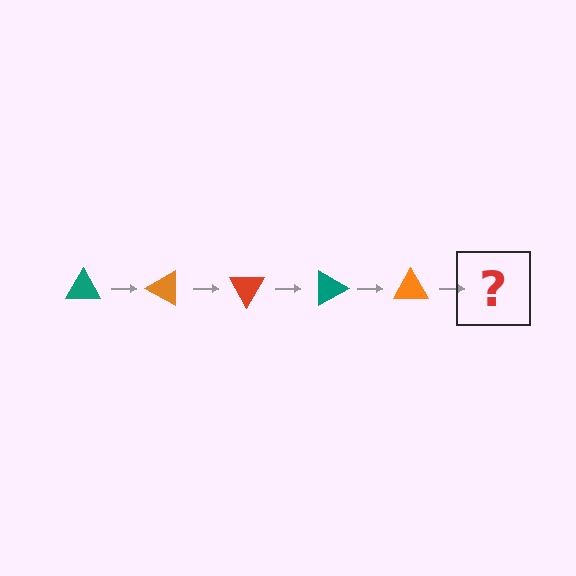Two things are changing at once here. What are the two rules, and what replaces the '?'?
The two rules are that it rotates 30 degrees each step and the color cycles through teal, orange, and red. The '?' should be a red triangle, rotated 150 degrees from the start.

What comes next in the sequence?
The next element should be a red triangle, rotated 150 degrees from the start.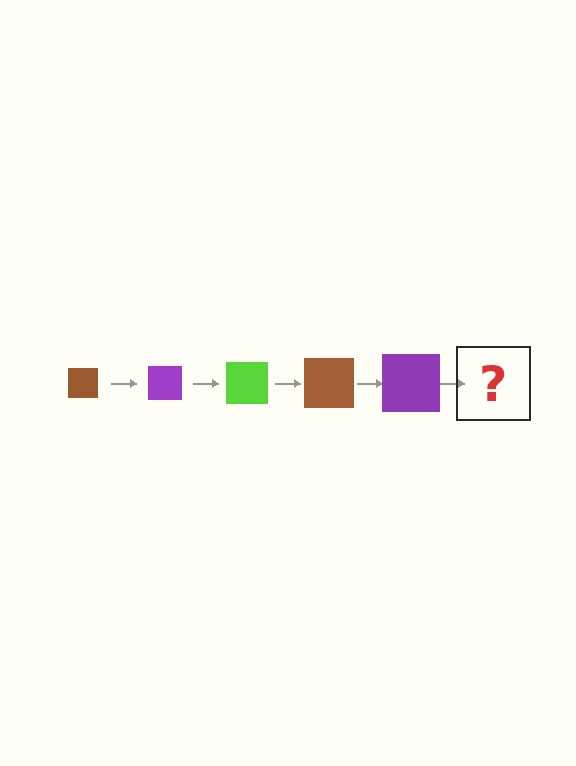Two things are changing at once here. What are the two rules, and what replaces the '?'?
The two rules are that the square grows larger each step and the color cycles through brown, purple, and lime. The '?' should be a lime square, larger than the previous one.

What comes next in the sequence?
The next element should be a lime square, larger than the previous one.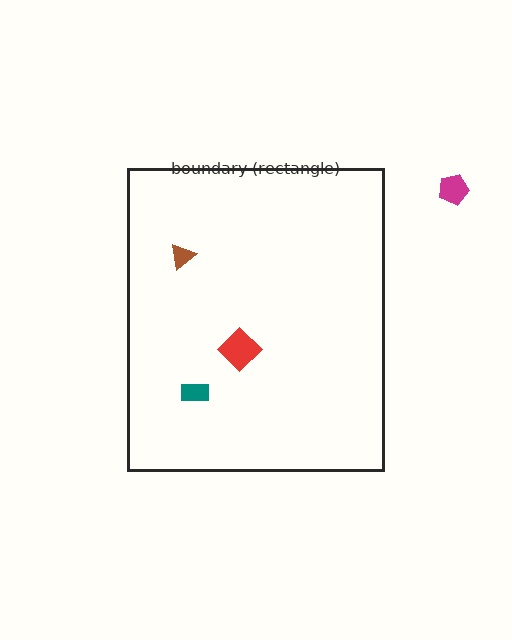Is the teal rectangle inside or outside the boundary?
Inside.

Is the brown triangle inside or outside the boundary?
Inside.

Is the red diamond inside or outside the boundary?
Inside.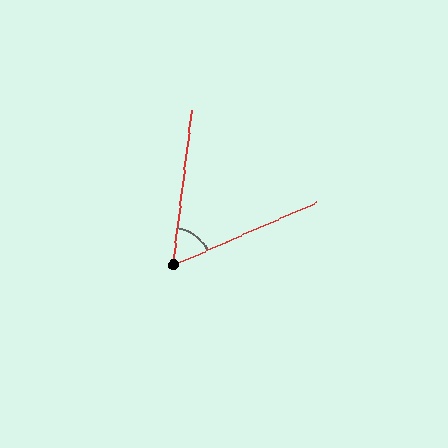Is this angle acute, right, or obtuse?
It is acute.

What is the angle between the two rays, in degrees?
Approximately 59 degrees.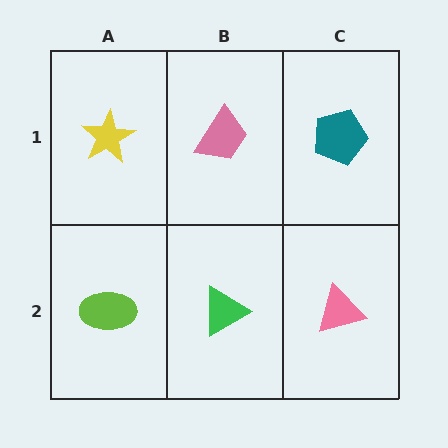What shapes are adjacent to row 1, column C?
A pink triangle (row 2, column C), a pink trapezoid (row 1, column B).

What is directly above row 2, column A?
A yellow star.